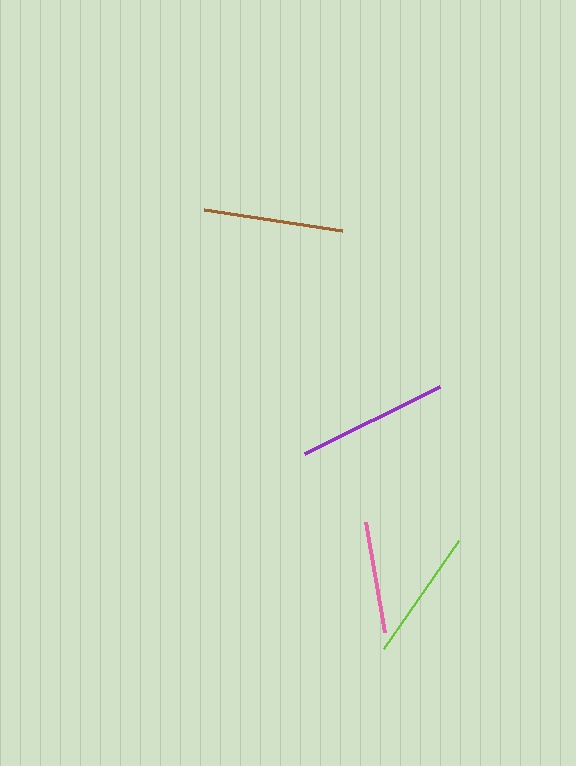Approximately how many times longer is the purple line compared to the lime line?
The purple line is approximately 1.1 times the length of the lime line.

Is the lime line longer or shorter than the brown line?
The brown line is longer than the lime line.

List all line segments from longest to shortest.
From longest to shortest: purple, brown, lime, pink.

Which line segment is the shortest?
The pink line is the shortest at approximately 111 pixels.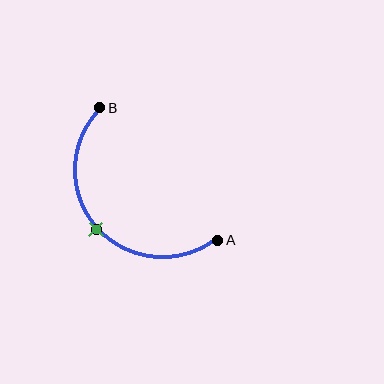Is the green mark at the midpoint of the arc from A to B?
Yes. The green mark lies on the arc at equal arc-length from both A and B — it is the arc midpoint.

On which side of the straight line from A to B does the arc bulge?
The arc bulges below and to the left of the straight line connecting A and B.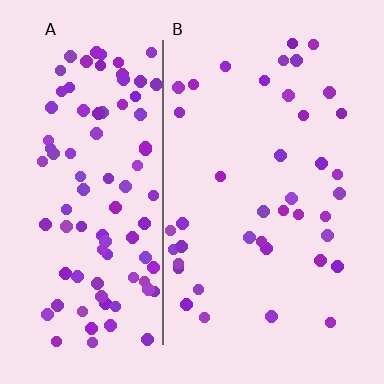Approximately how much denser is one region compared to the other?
Approximately 2.5× — region A over region B.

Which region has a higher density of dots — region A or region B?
A (the left).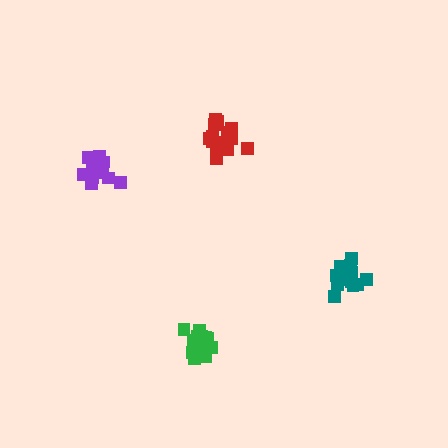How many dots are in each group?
Group 1: 14 dots, Group 2: 16 dots, Group 3: 12 dots, Group 4: 12 dots (54 total).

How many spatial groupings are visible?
There are 4 spatial groupings.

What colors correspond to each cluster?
The clusters are colored: green, red, purple, teal.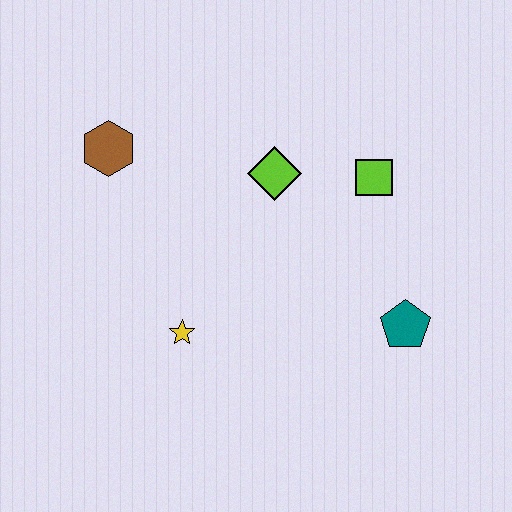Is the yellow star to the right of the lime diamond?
No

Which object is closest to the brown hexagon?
The lime diamond is closest to the brown hexagon.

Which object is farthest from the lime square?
The brown hexagon is farthest from the lime square.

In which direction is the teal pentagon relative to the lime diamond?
The teal pentagon is below the lime diamond.